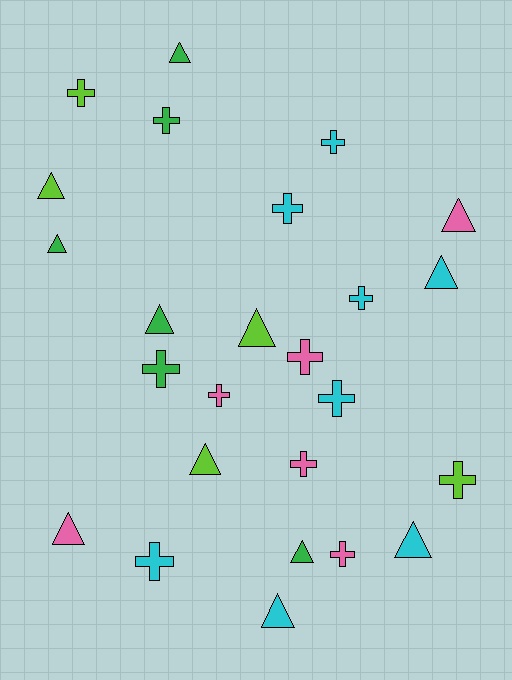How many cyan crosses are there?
There are 5 cyan crosses.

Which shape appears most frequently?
Cross, with 13 objects.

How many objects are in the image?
There are 25 objects.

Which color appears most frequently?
Cyan, with 8 objects.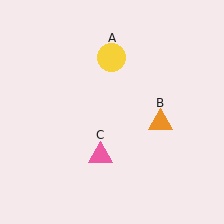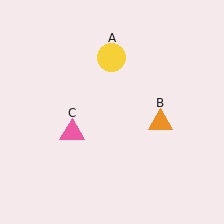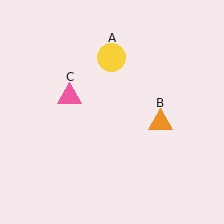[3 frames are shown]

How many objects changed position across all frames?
1 object changed position: pink triangle (object C).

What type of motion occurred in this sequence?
The pink triangle (object C) rotated clockwise around the center of the scene.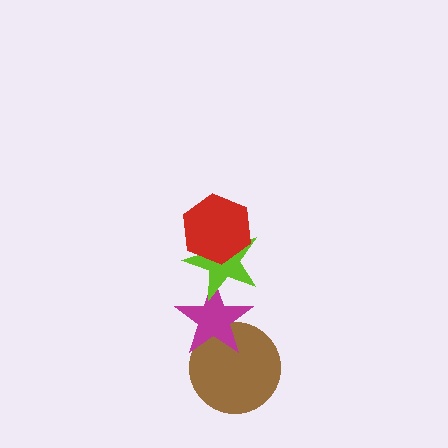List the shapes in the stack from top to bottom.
From top to bottom: the red hexagon, the lime star, the magenta star, the brown circle.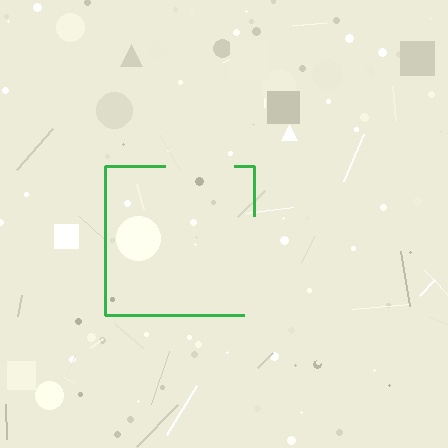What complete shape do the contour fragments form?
The contour fragments form a square.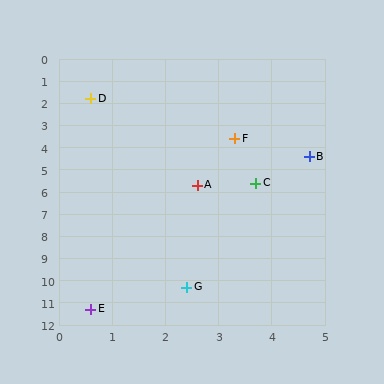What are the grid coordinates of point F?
Point F is at approximately (3.3, 3.6).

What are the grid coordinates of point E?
Point E is at approximately (0.6, 11.3).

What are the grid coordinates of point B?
Point B is at approximately (4.7, 4.4).